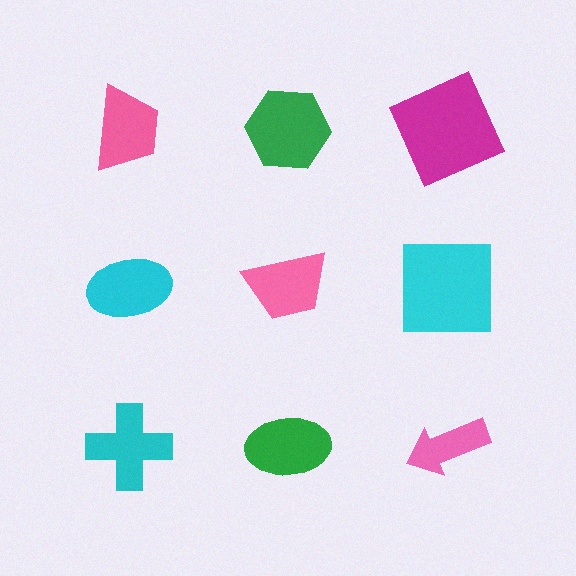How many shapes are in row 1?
3 shapes.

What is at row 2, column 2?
A pink trapezoid.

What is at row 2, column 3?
A cyan square.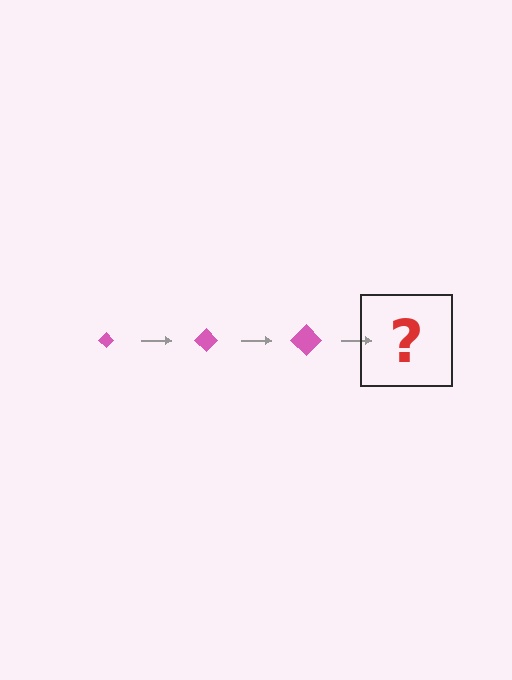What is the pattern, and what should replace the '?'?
The pattern is that the diamond gets progressively larger each step. The '?' should be a pink diamond, larger than the previous one.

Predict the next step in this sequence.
The next step is a pink diamond, larger than the previous one.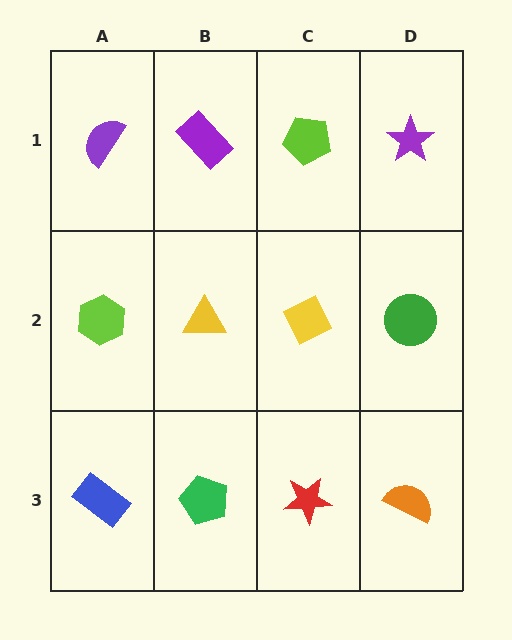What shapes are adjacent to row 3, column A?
A lime hexagon (row 2, column A), a green pentagon (row 3, column B).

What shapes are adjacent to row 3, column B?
A yellow triangle (row 2, column B), a blue rectangle (row 3, column A), a red star (row 3, column C).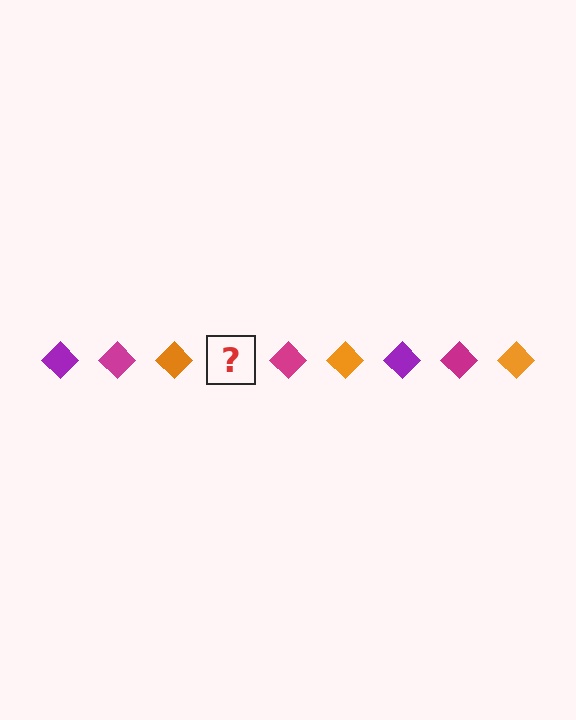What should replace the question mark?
The question mark should be replaced with a purple diamond.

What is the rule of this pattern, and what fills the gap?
The rule is that the pattern cycles through purple, magenta, orange diamonds. The gap should be filled with a purple diamond.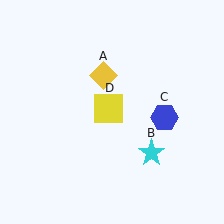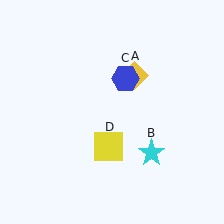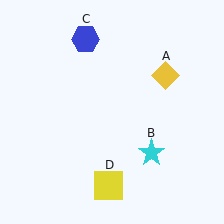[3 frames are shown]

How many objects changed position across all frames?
3 objects changed position: yellow diamond (object A), blue hexagon (object C), yellow square (object D).